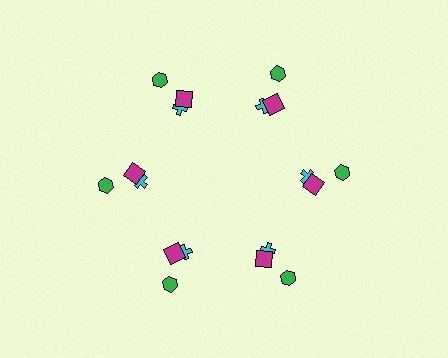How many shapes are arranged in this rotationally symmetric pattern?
There are 18 shapes, arranged in 6 groups of 3.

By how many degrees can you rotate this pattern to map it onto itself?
The pattern maps onto itself every 60 degrees of rotation.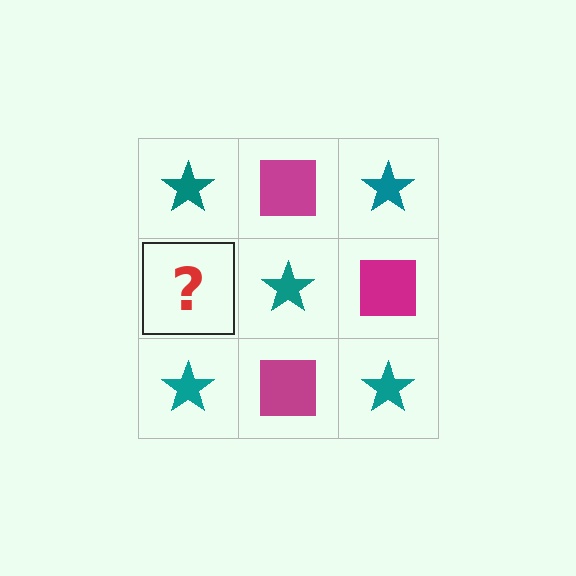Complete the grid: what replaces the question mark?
The question mark should be replaced with a magenta square.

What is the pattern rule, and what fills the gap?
The rule is that it alternates teal star and magenta square in a checkerboard pattern. The gap should be filled with a magenta square.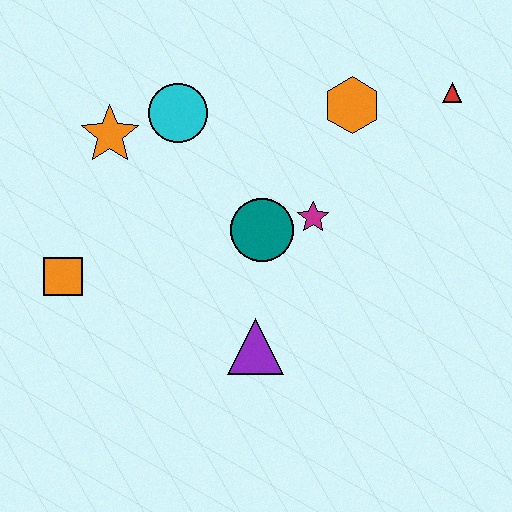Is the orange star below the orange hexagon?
Yes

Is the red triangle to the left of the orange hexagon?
No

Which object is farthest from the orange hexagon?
The orange square is farthest from the orange hexagon.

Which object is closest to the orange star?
The cyan circle is closest to the orange star.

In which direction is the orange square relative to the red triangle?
The orange square is to the left of the red triangle.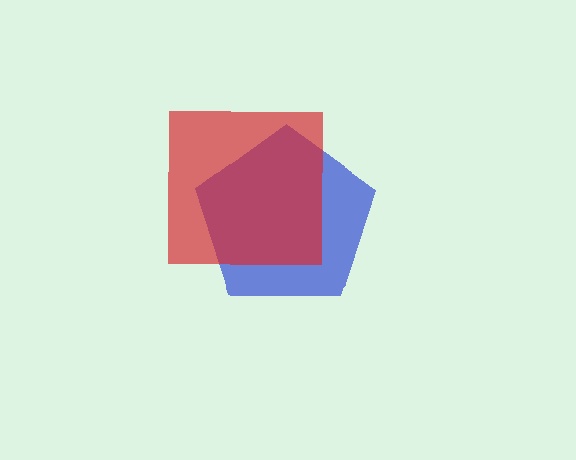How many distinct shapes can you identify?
There are 2 distinct shapes: a blue pentagon, a red square.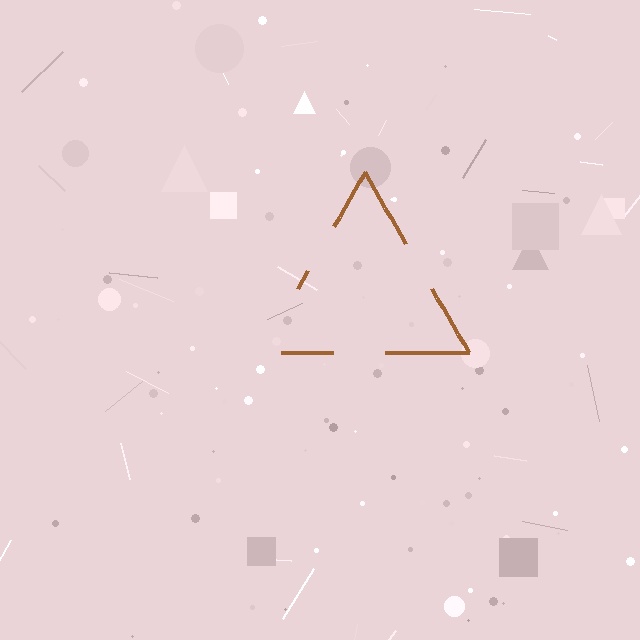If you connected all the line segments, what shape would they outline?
They would outline a triangle.